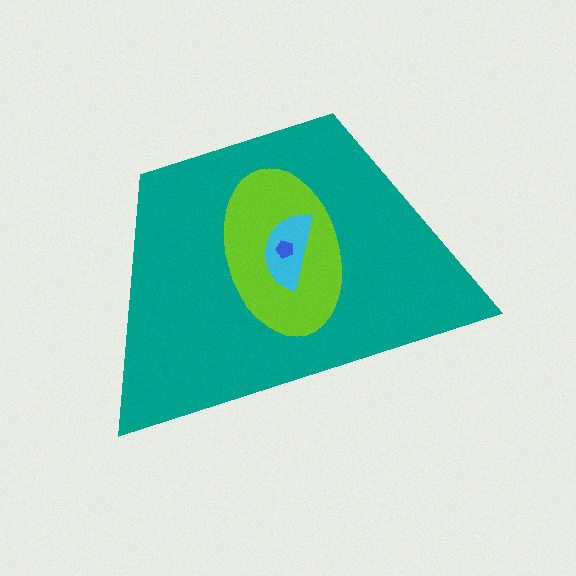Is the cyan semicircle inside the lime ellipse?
Yes.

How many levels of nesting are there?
4.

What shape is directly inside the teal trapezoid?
The lime ellipse.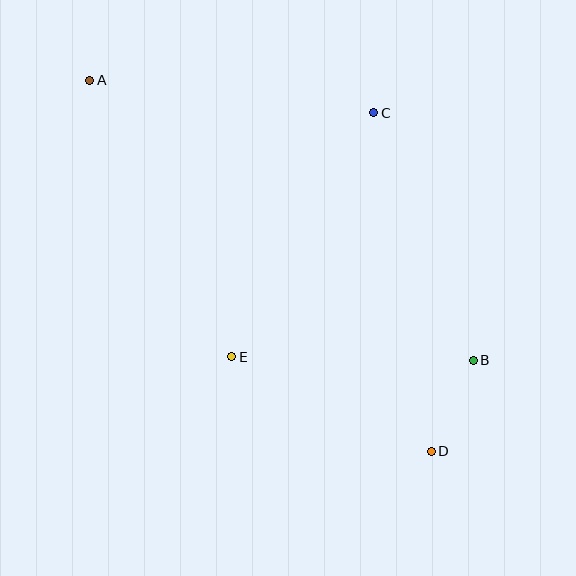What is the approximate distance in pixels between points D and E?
The distance between D and E is approximately 221 pixels.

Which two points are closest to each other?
Points B and D are closest to each other.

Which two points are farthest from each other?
Points A and D are farthest from each other.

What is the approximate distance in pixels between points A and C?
The distance between A and C is approximately 286 pixels.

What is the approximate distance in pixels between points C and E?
The distance between C and E is approximately 282 pixels.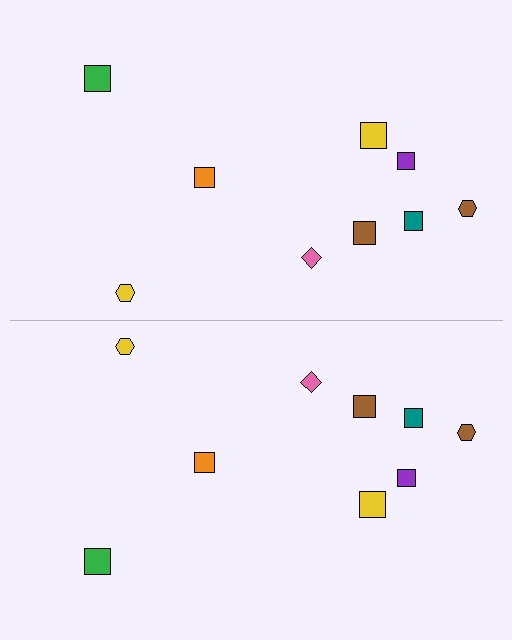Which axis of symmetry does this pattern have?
The pattern has a horizontal axis of symmetry running through the center of the image.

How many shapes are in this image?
There are 18 shapes in this image.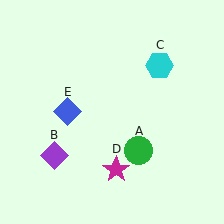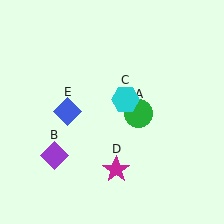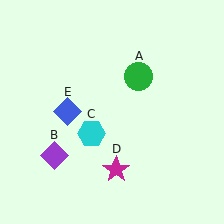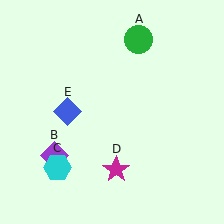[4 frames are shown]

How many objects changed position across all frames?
2 objects changed position: green circle (object A), cyan hexagon (object C).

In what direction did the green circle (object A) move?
The green circle (object A) moved up.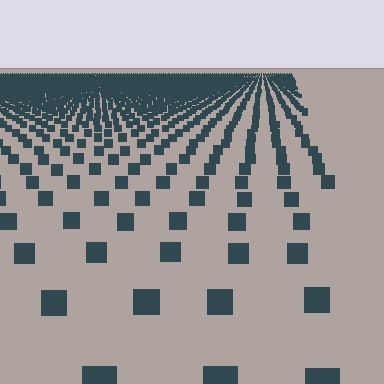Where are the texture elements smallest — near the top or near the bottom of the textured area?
Near the top.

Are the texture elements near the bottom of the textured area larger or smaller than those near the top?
Larger. Near the bottom, elements are closer to the viewer and appear at a bigger on-screen size.